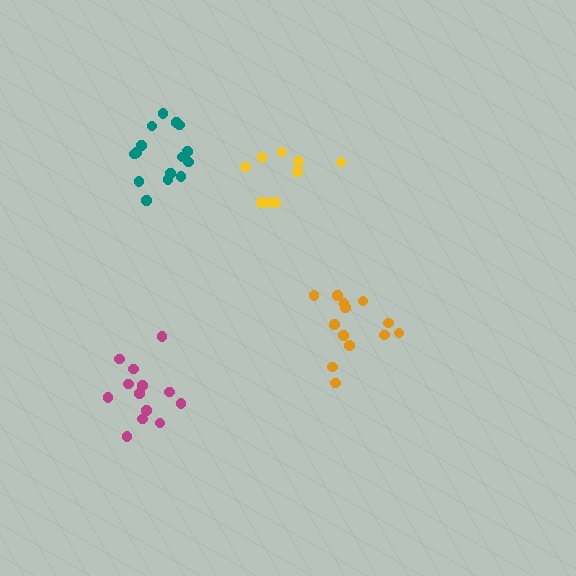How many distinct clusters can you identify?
There are 4 distinct clusters.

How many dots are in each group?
Group 1: 13 dots, Group 2: 13 dots, Group 3: 15 dots, Group 4: 9 dots (50 total).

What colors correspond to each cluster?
The clusters are colored: orange, magenta, teal, yellow.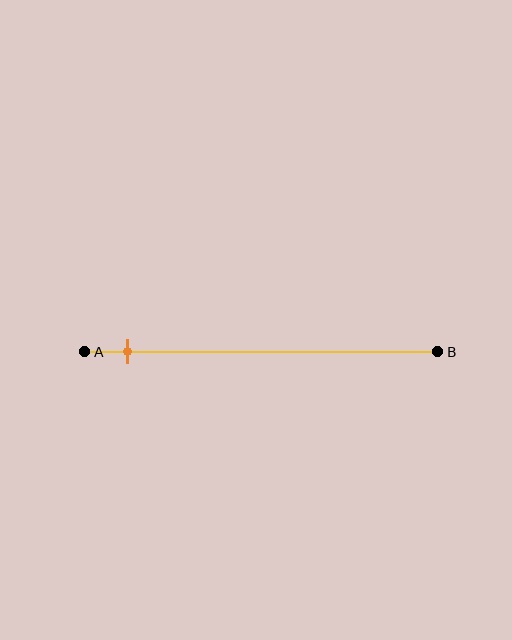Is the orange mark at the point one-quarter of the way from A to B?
No, the mark is at about 10% from A, not at the 25% one-quarter point.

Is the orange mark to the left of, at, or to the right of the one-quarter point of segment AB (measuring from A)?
The orange mark is to the left of the one-quarter point of segment AB.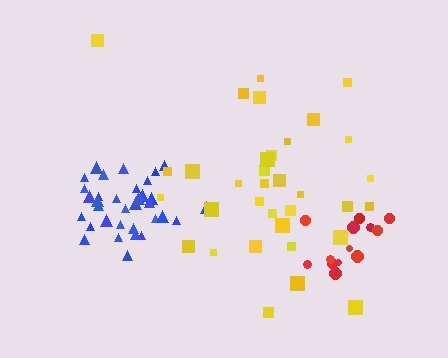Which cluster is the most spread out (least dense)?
Yellow.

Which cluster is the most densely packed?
Blue.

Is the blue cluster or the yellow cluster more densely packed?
Blue.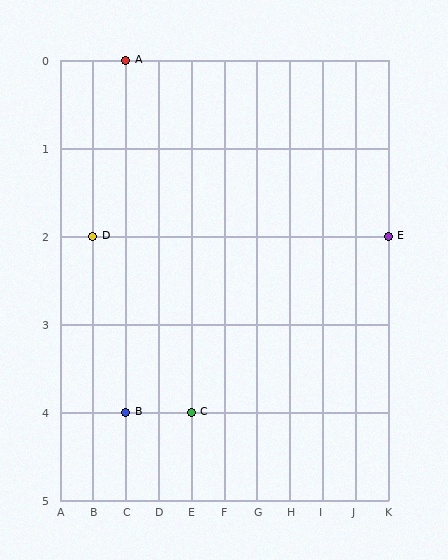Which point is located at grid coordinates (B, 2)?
Point D is at (B, 2).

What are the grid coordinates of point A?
Point A is at grid coordinates (C, 0).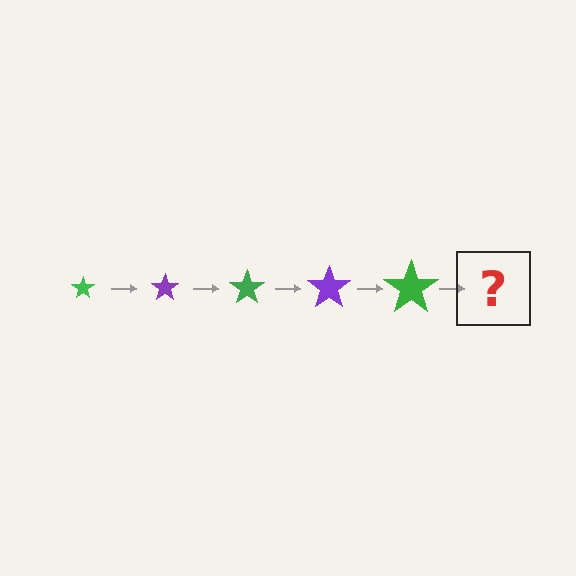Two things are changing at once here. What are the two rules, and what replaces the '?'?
The two rules are that the star grows larger each step and the color cycles through green and purple. The '?' should be a purple star, larger than the previous one.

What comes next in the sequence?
The next element should be a purple star, larger than the previous one.